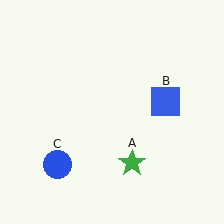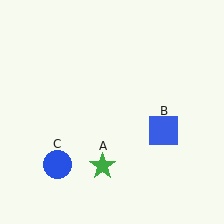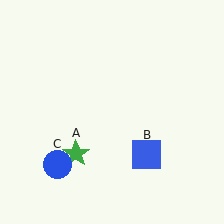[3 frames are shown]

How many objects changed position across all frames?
2 objects changed position: green star (object A), blue square (object B).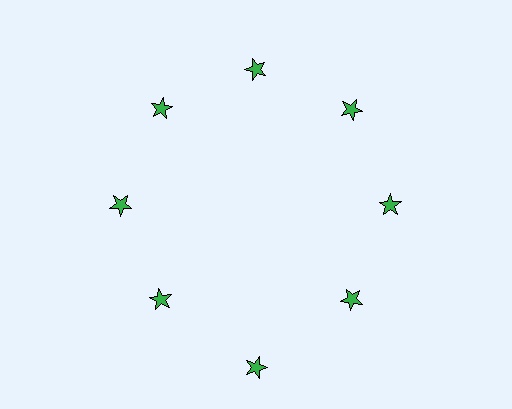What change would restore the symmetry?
The symmetry would be restored by moving it inward, back onto the ring so that all 8 stars sit at equal angles and equal distance from the center.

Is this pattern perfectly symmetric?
No. The 8 green stars are arranged in a ring, but one element near the 6 o'clock position is pushed outward from the center, breaking the 8-fold rotational symmetry.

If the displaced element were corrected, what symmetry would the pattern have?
It would have 8-fold rotational symmetry — the pattern would map onto itself every 45 degrees.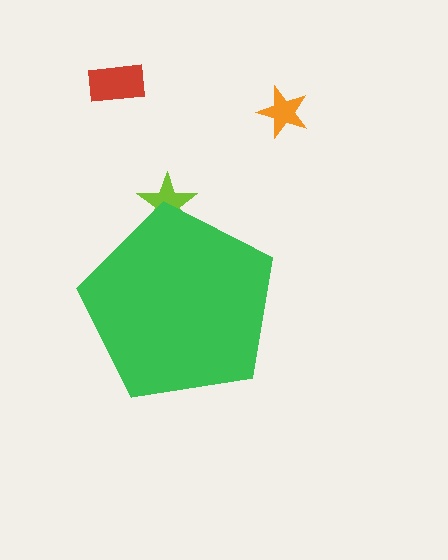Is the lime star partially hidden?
Yes, the lime star is partially hidden behind the green pentagon.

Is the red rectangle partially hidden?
No, the red rectangle is fully visible.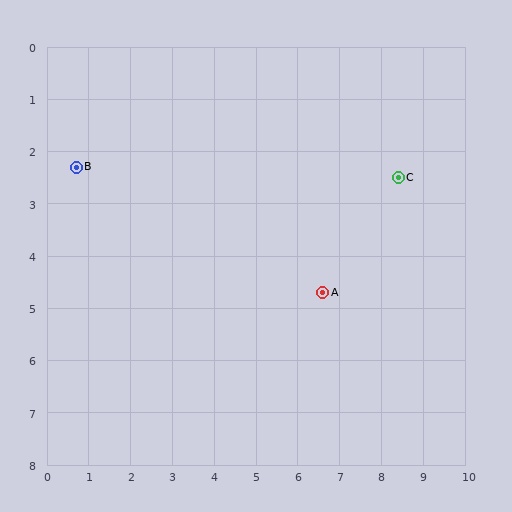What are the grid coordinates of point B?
Point B is at approximately (0.7, 2.3).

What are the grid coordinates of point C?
Point C is at approximately (8.4, 2.5).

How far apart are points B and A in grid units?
Points B and A are about 6.4 grid units apart.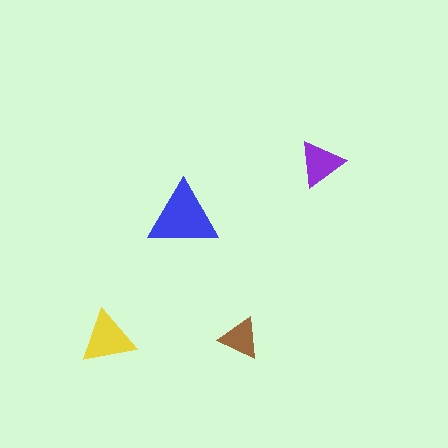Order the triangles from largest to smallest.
the blue one, the yellow one, the purple one, the brown one.